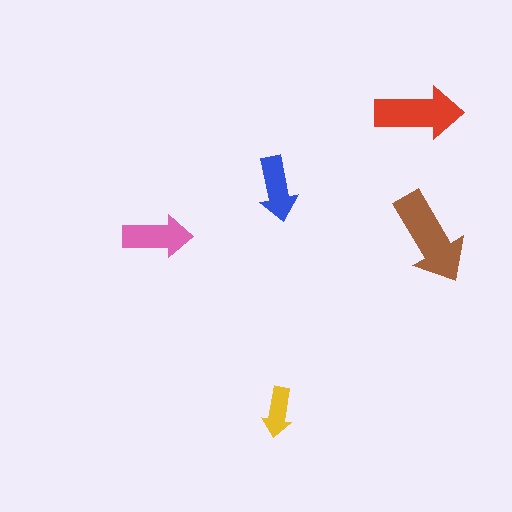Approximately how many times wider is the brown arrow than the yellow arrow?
About 2 times wider.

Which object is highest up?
The red arrow is topmost.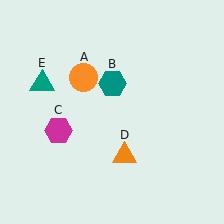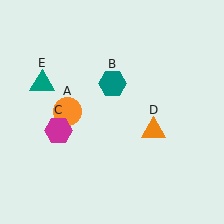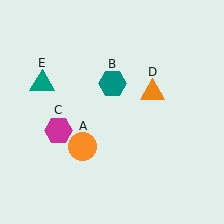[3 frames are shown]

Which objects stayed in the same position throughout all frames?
Teal hexagon (object B) and magenta hexagon (object C) and teal triangle (object E) remained stationary.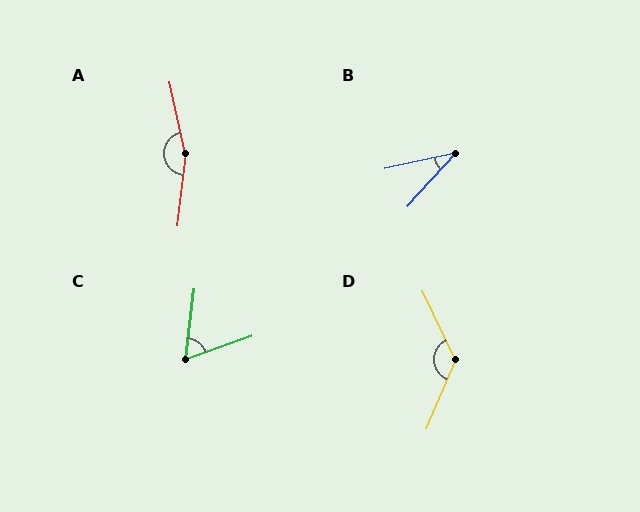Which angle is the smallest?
B, at approximately 35 degrees.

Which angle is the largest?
A, at approximately 161 degrees.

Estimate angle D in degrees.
Approximately 132 degrees.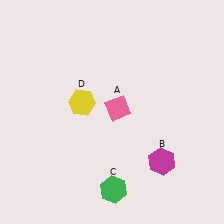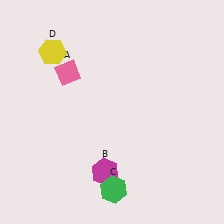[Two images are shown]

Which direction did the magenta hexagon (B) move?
The magenta hexagon (B) moved left.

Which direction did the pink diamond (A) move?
The pink diamond (A) moved left.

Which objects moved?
The objects that moved are: the pink diamond (A), the magenta hexagon (B), the yellow hexagon (D).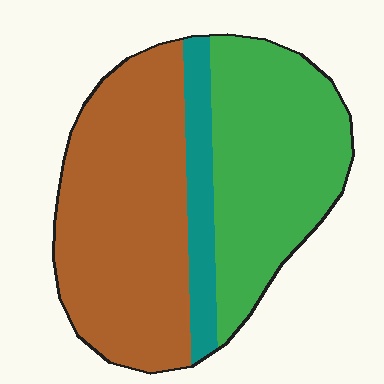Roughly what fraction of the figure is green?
Green takes up about two fifths (2/5) of the figure.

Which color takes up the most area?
Brown, at roughly 50%.